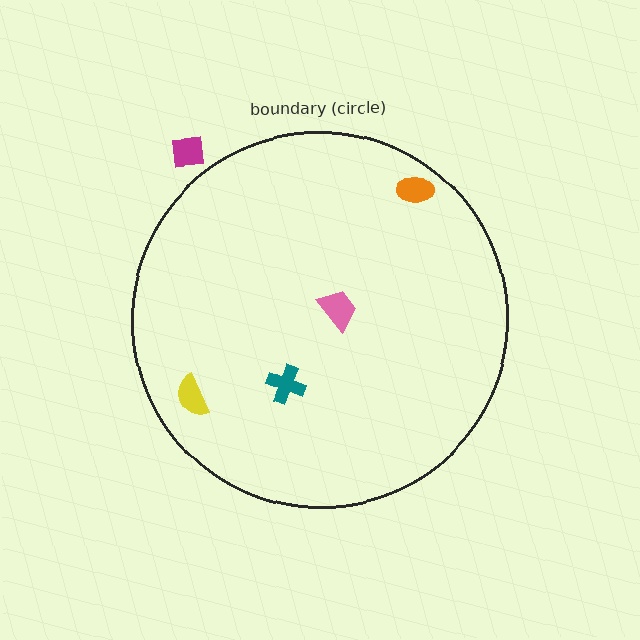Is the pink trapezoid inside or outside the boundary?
Inside.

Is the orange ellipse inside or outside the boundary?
Inside.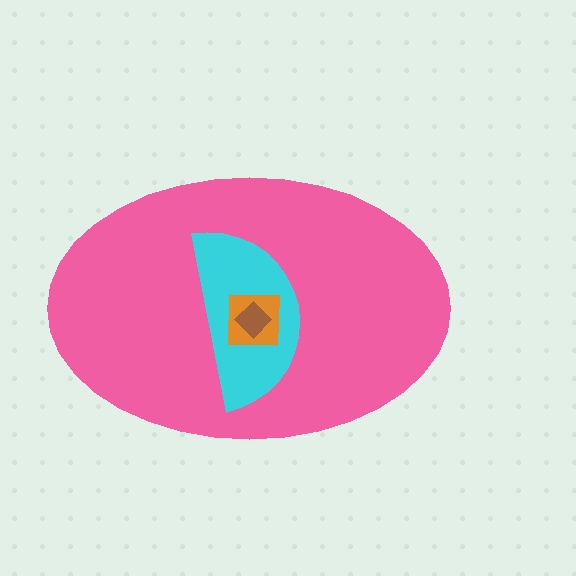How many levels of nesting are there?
4.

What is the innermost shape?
The brown diamond.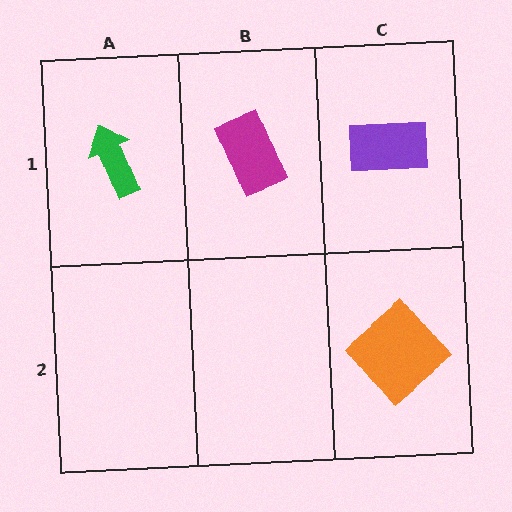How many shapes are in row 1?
3 shapes.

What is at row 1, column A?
A green arrow.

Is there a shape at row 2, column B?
No, that cell is empty.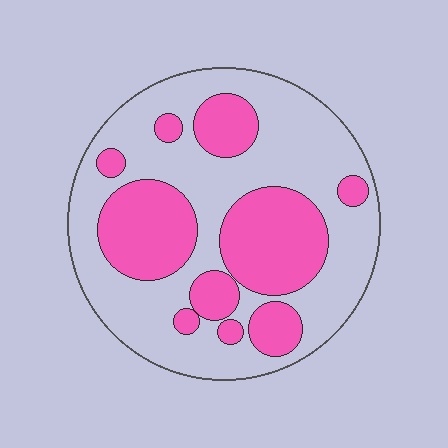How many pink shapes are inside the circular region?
10.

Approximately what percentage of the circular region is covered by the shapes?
Approximately 35%.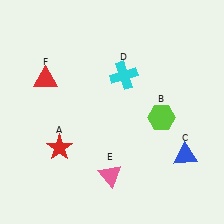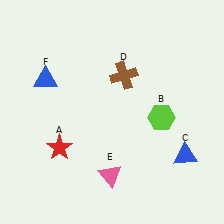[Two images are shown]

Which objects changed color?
D changed from cyan to brown. F changed from red to blue.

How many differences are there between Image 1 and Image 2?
There are 2 differences between the two images.